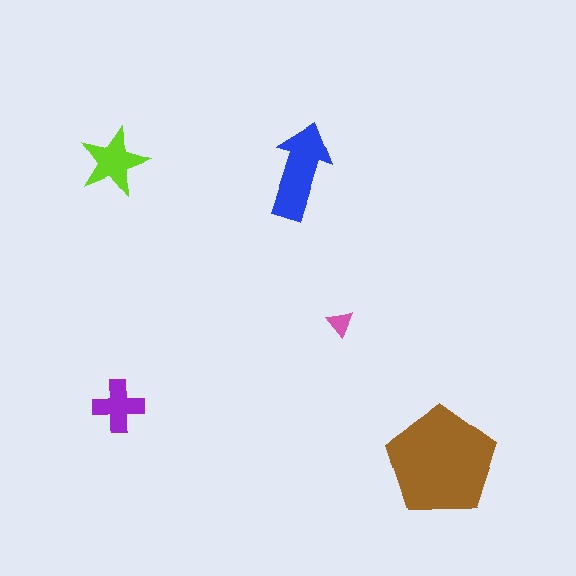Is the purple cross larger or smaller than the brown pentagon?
Smaller.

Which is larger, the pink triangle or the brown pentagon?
The brown pentagon.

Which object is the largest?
The brown pentagon.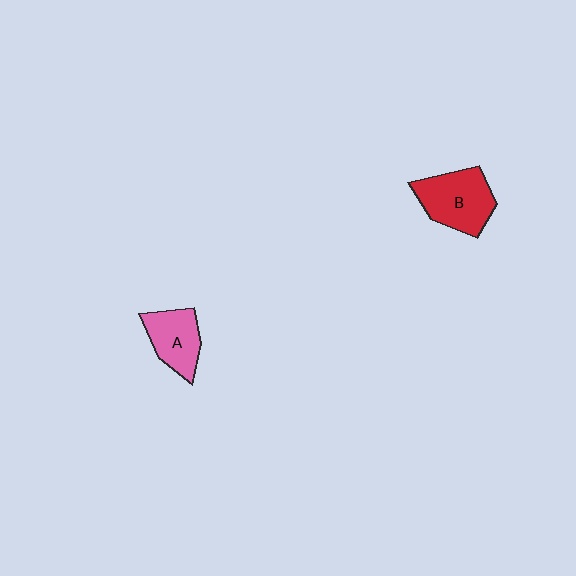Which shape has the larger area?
Shape B (red).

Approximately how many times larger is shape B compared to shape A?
Approximately 1.3 times.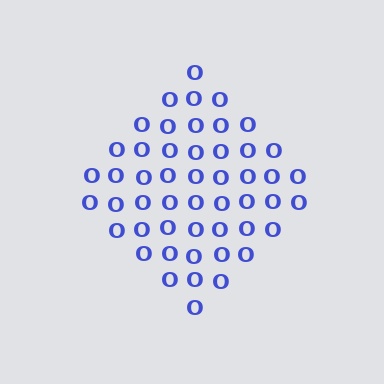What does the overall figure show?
The overall figure shows a diamond.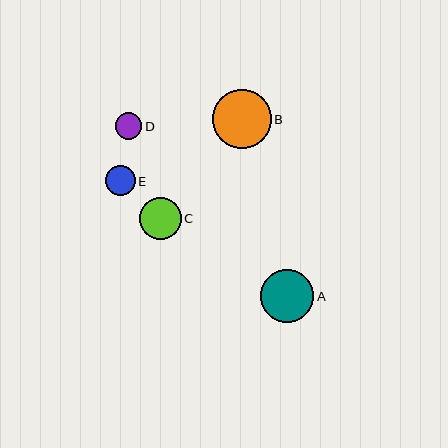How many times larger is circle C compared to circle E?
Circle C is approximately 1.4 times the size of circle E.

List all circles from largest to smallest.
From largest to smallest: B, A, C, E, D.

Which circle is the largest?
Circle B is the largest with a size of approximately 59 pixels.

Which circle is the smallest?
Circle D is the smallest with a size of approximately 26 pixels.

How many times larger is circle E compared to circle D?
Circle E is approximately 1.1 times the size of circle D.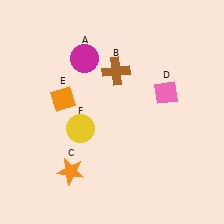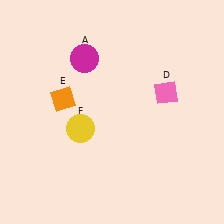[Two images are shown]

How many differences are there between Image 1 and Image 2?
There are 2 differences between the two images.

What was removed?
The brown cross (B), the orange star (C) were removed in Image 2.